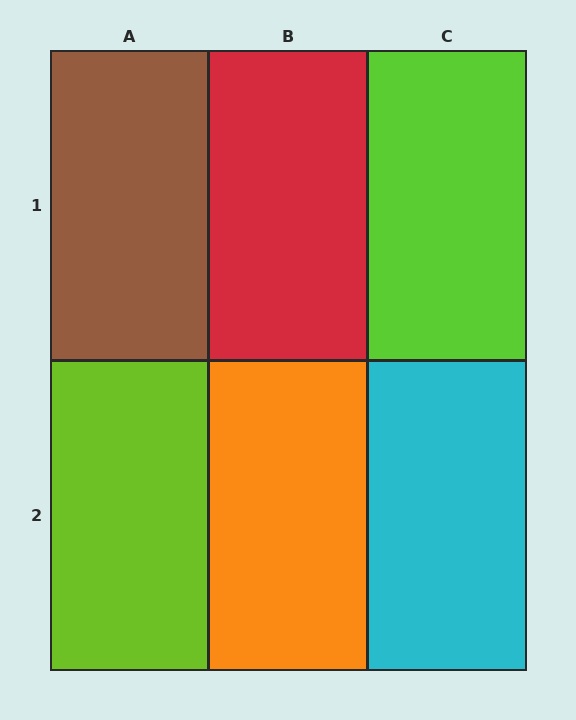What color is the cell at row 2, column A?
Lime.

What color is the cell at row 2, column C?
Cyan.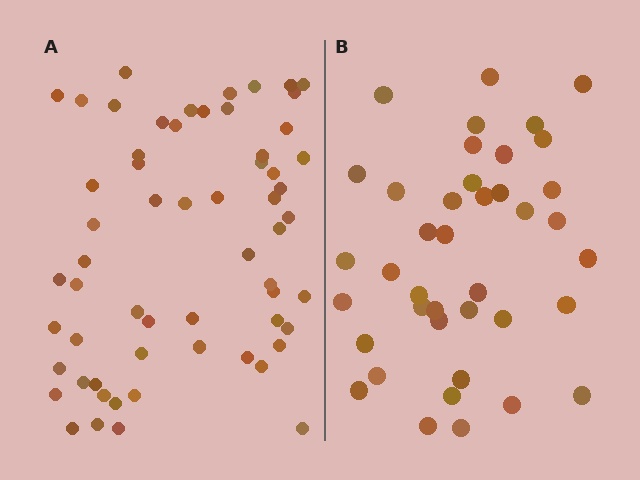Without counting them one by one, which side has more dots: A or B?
Region A (the left region) has more dots.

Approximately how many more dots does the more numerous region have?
Region A has approximately 20 more dots than region B.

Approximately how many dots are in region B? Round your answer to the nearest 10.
About 40 dots.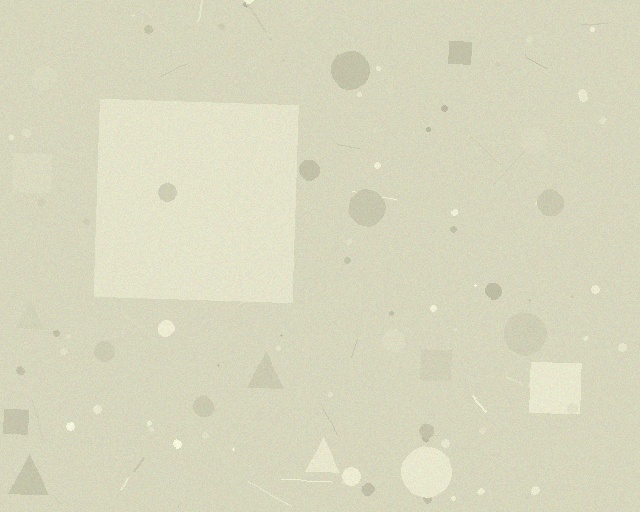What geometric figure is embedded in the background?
A square is embedded in the background.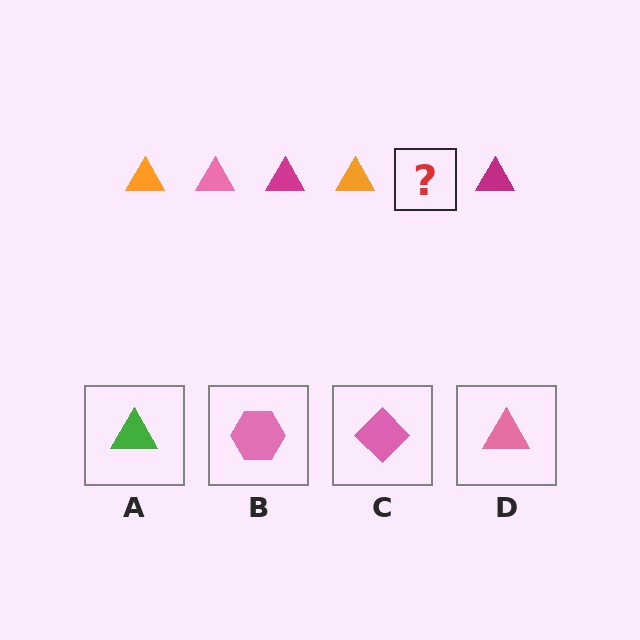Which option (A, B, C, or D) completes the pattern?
D.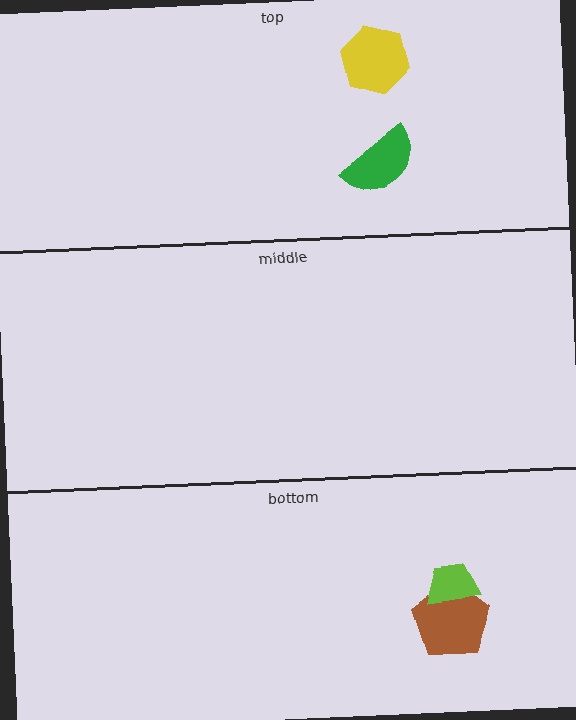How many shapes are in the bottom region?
2.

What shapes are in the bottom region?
The brown pentagon, the lime trapezoid.